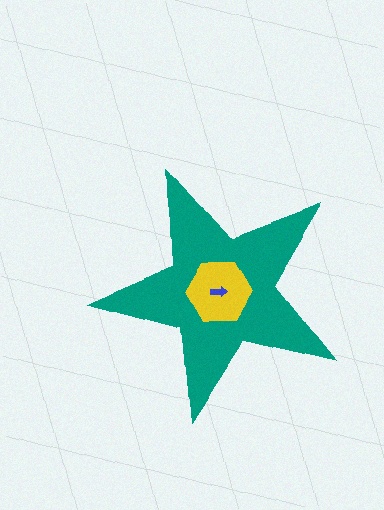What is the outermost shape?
The teal star.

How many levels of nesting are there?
3.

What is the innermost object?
The blue arrow.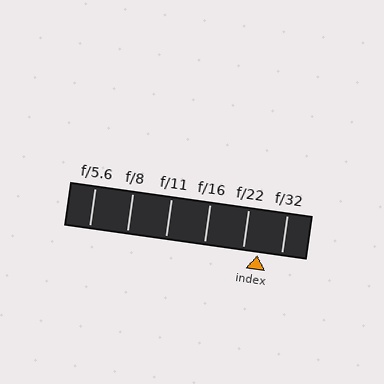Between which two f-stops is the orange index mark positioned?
The index mark is between f/22 and f/32.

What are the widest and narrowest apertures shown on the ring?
The widest aperture shown is f/5.6 and the narrowest is f/32.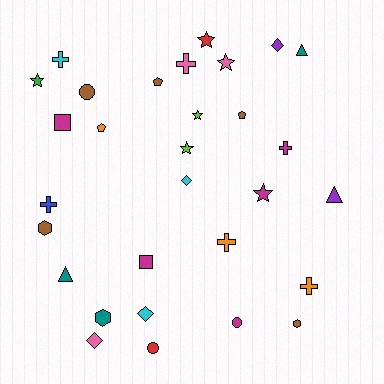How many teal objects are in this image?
There are 3 teal objects.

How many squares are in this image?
There are 2 squares.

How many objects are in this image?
There are 30 objects.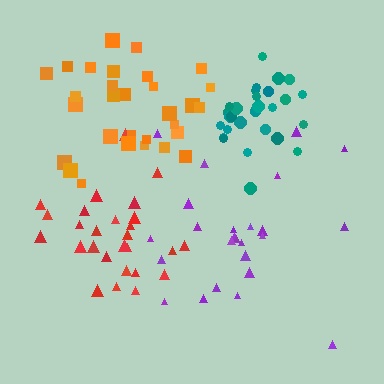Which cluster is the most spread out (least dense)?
Purple.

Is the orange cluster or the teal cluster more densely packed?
Teal.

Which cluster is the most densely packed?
Teal.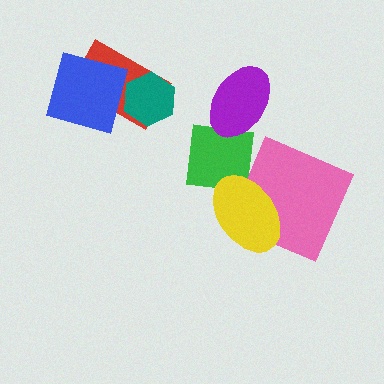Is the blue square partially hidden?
No, no other shape covers it.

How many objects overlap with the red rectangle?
2 objects overlap with the red rectangle.